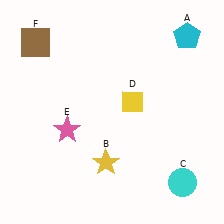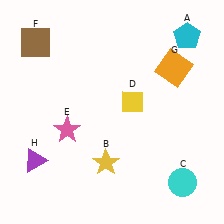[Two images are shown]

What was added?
An orange square (G), a purple triangle (H) were added in Image 2.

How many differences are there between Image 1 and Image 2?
There are 2 differences between the two images.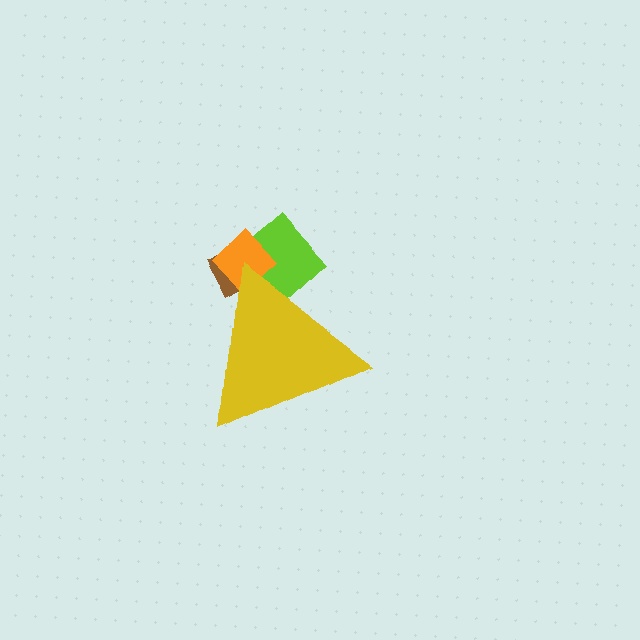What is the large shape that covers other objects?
A yellow triangle.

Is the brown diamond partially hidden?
Yes, the brown diamond is partially hidden behind the yellow triangle.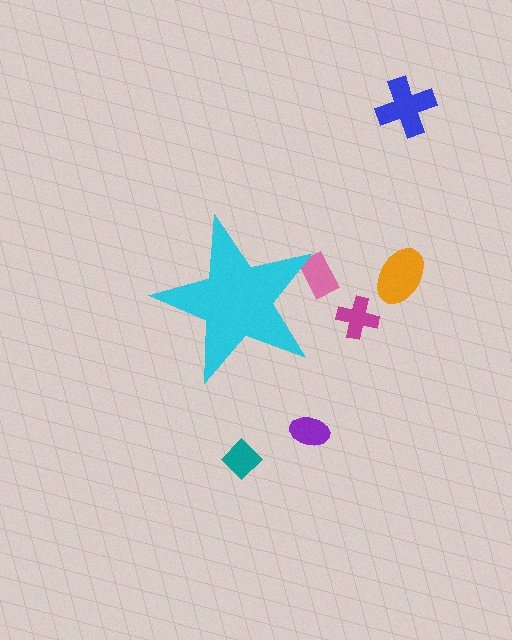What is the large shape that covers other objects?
A cyan star.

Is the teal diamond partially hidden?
No, the teal diamond is fully visible.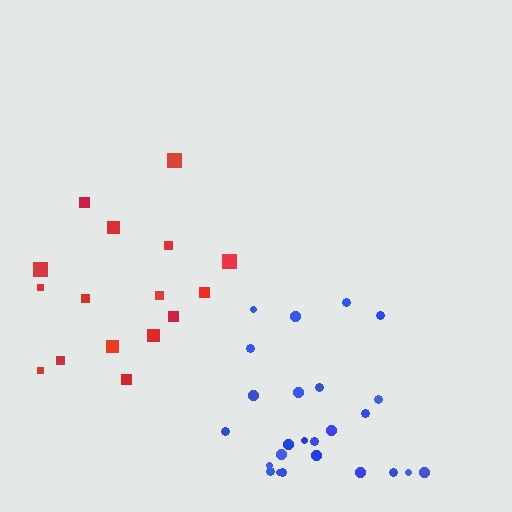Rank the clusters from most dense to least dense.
blue, red.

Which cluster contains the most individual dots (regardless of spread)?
Blue (25).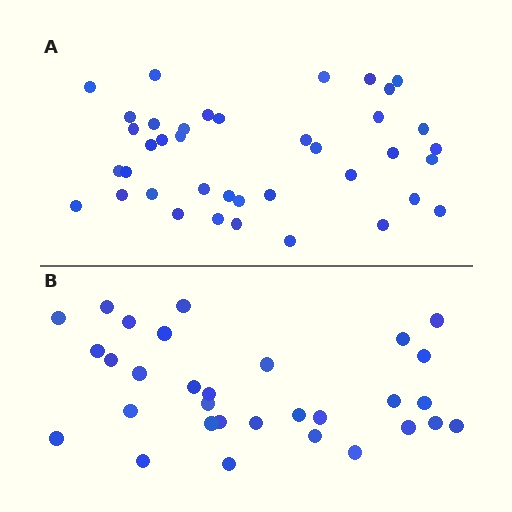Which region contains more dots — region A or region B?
Region A (the top region) has more dots.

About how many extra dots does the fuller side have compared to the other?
Region A has roughly 8 or so more dots than region B.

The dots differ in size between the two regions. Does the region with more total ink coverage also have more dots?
No. Region B has more total ink coverage because its dots are larger, but region A actually contains more individual dots. Total area can be misleading — the number of items is what matters here.